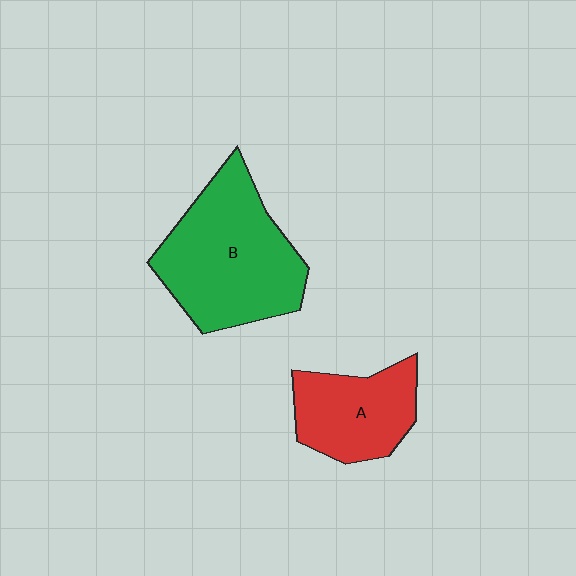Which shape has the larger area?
Shape B (green).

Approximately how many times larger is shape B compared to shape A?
Approximately 1.7 times.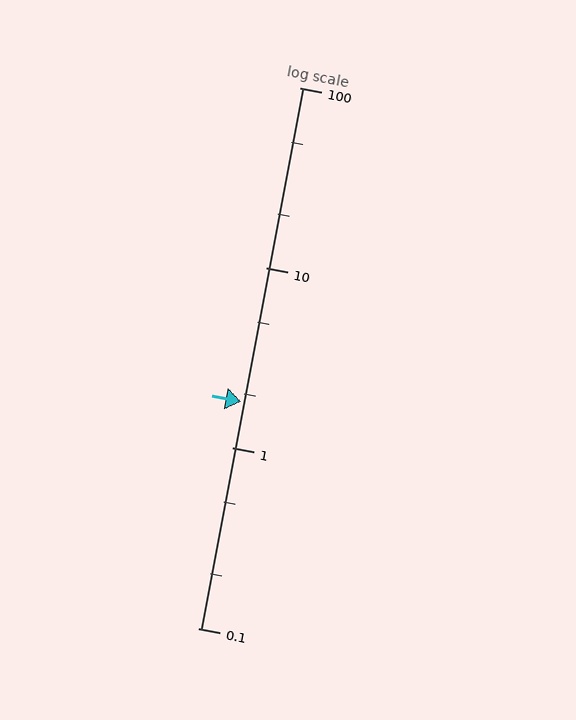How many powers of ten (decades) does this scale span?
The scale spans 3 decades, from 0.1 to 100.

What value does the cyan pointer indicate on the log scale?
The pointer indicates approximately 1.8.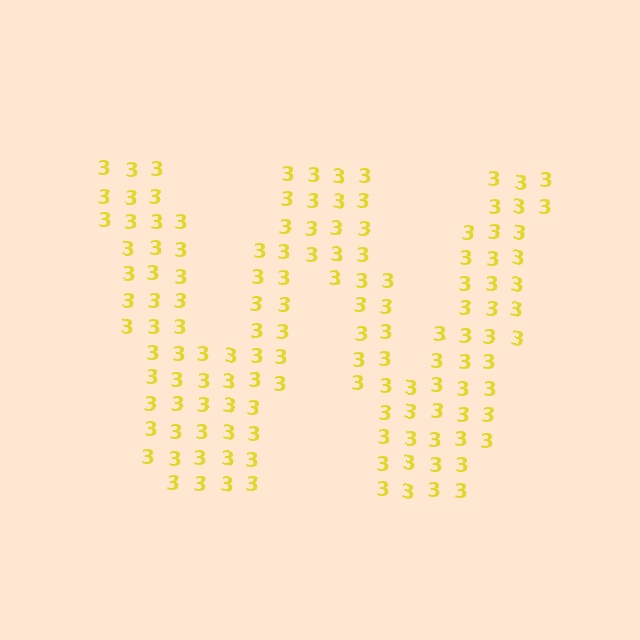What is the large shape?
The large shape is the letter W.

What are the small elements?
The small elements are digit 3's.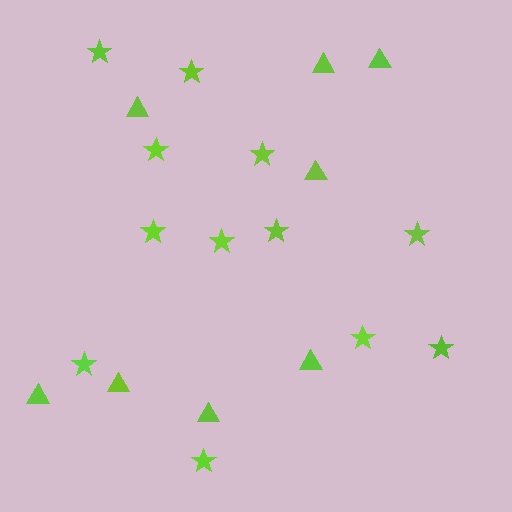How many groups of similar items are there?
There are 2 groups: one group of stars (12) and one group of triangles (8).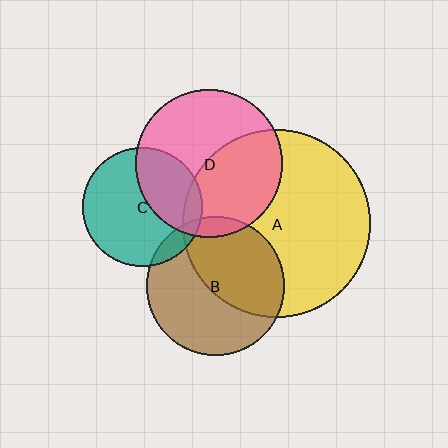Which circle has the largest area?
Circle A (yellow).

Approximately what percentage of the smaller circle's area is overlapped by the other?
Approximately 10%.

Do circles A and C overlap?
Yes.